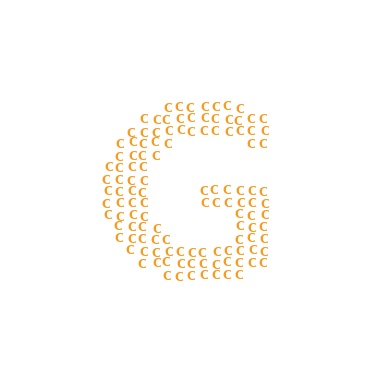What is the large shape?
The large shape is the letter G.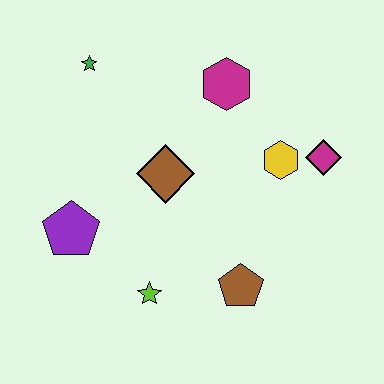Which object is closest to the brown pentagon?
The lime star is closest to the brown pentagon.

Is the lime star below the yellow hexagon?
Yes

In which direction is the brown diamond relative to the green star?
The brown diamond is below the green star.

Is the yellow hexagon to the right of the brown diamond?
Yes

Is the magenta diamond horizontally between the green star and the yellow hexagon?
No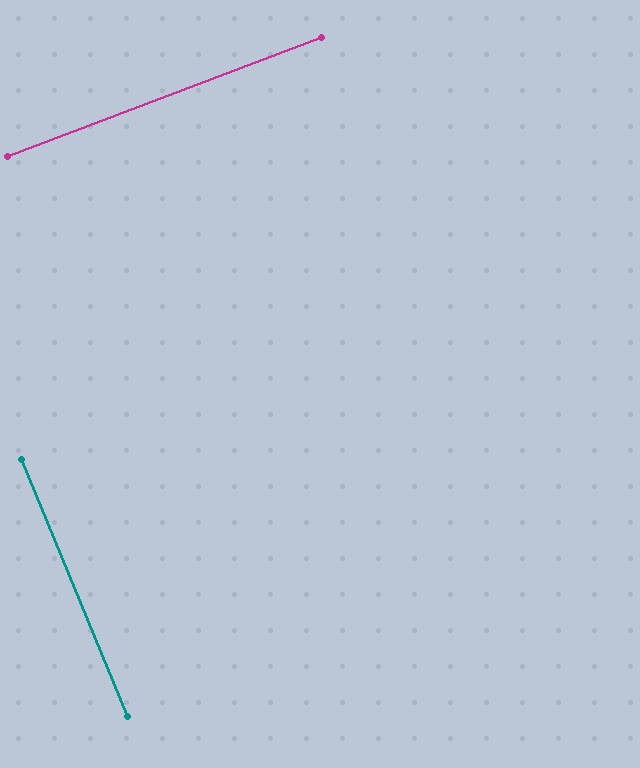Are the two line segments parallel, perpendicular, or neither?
Perpendicular — they meet at approximately 88°.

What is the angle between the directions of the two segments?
Approximately 88 degrees.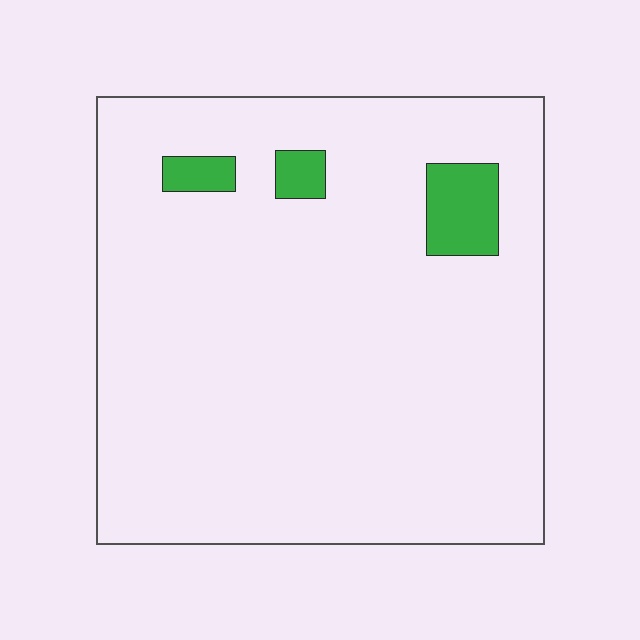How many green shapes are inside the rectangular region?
3.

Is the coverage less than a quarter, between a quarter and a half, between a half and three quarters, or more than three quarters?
Less than a quarter.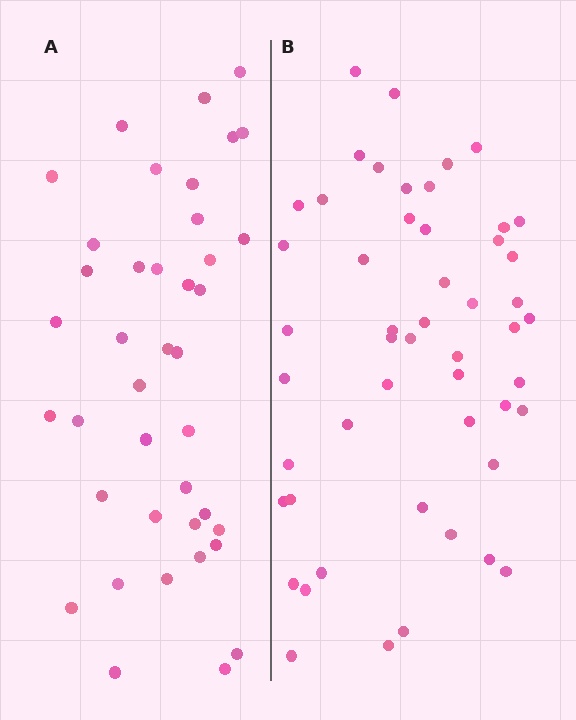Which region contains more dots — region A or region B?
Region B (the right region) has more dots.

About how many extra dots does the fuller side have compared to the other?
Region B has roughly 12 or so more dots than region A.